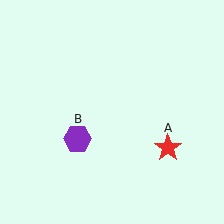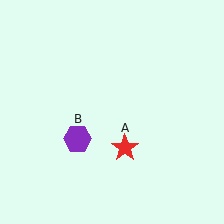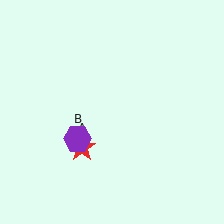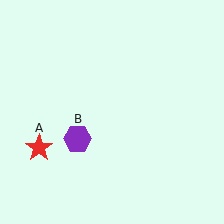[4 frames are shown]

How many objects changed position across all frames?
1 object changed position: red star (object A).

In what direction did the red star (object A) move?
The red star (object A) moved left.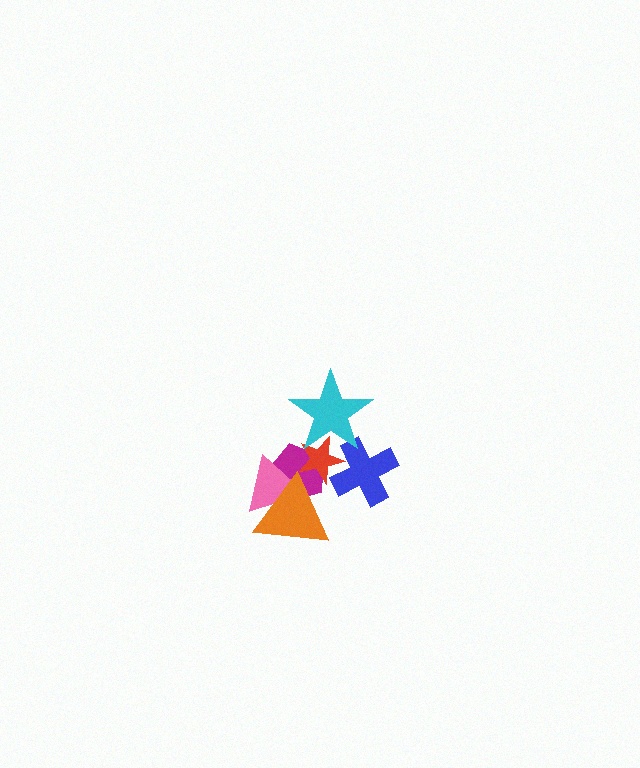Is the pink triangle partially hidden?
Yes, it is partially covered by another shape.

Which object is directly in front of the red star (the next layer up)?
The orange triangle is directly in front of the red star.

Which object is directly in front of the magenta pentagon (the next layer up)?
The red star is directly in front of the magenta pentagon.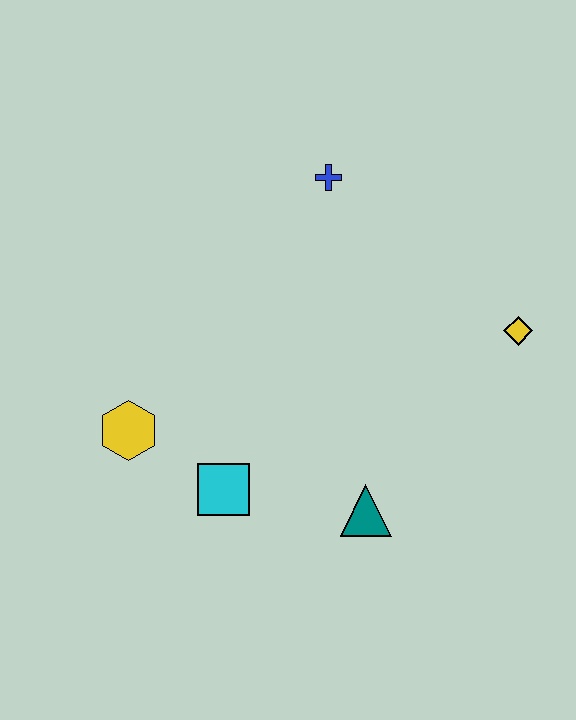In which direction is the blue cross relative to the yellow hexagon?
The blue cross is above the yellow hexagon.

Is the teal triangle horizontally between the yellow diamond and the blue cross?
Yes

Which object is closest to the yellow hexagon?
The cyan square is closest to the yellow hexagon.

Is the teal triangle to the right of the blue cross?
Yes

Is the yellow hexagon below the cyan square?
No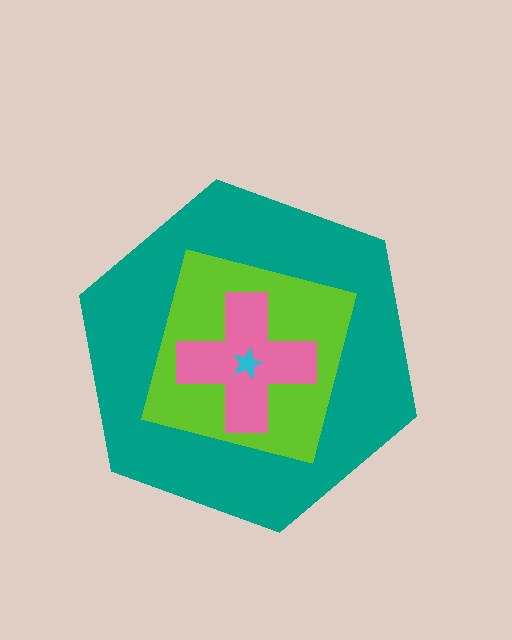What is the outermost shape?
The teal hexagon.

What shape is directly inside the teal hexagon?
The lime square.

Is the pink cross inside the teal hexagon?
Yes.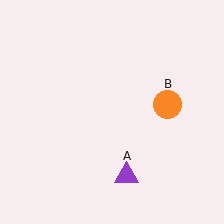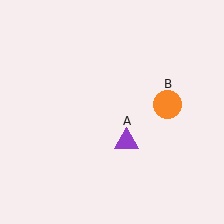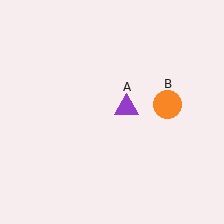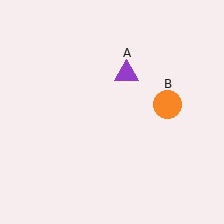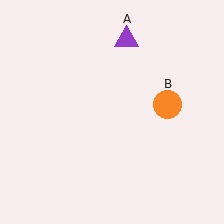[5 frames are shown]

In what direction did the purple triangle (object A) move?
The purple triangle (object A) moved up.